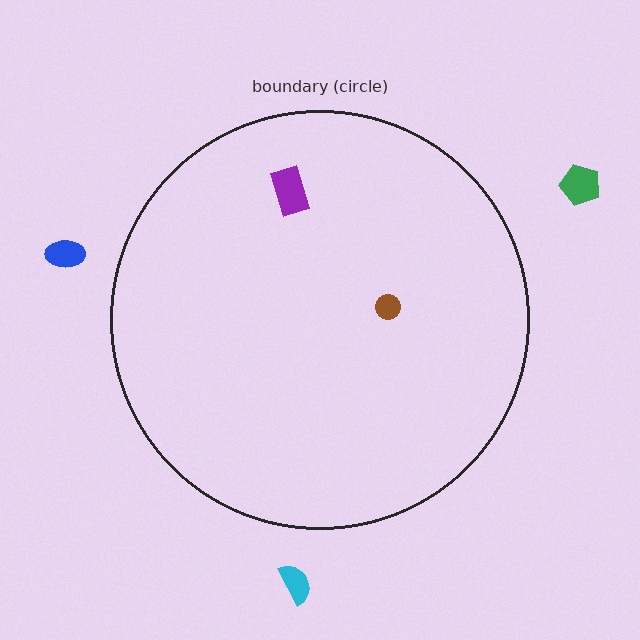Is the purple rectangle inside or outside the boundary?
Inside.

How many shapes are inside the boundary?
2 inside, 3 outside.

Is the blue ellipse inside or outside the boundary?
Outside.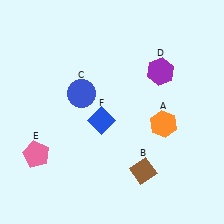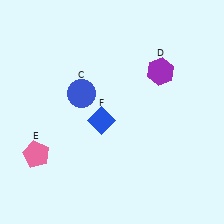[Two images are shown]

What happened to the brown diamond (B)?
The brown diamond (B) was removed in Image 2. It was in the bottom-right area of Image 1.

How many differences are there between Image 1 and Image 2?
There are 2 differences between the two images.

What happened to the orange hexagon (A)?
The orange hexagon (A) was removed in Image 2. It was in the bottom-right area of Image 1.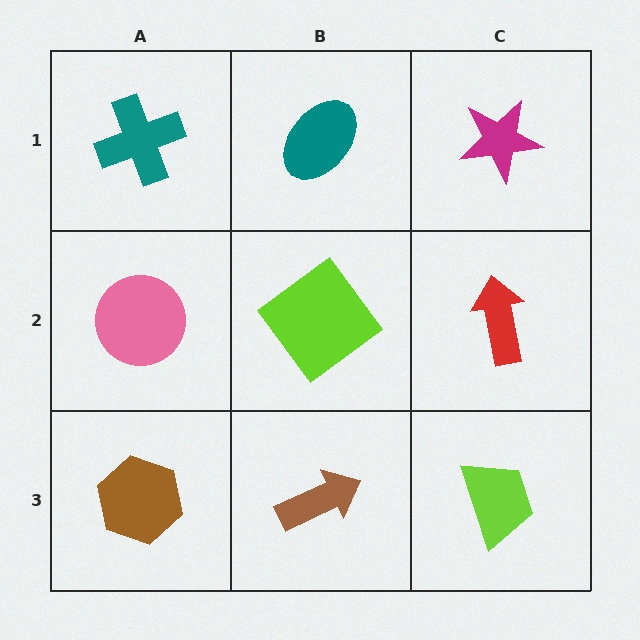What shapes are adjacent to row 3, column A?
A pink circle (row 2, column A), a brown arrow (row 3, column B).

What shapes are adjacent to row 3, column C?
A red arrow (row 2, column C), a brown arrow (row 3, column B).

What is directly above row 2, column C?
A magenta star.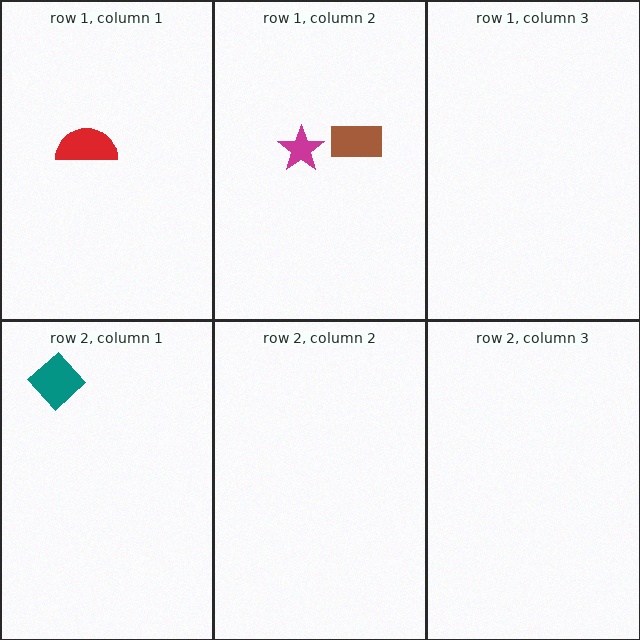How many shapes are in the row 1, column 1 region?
1.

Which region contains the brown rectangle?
The row 1, column 2 region.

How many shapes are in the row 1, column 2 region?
2.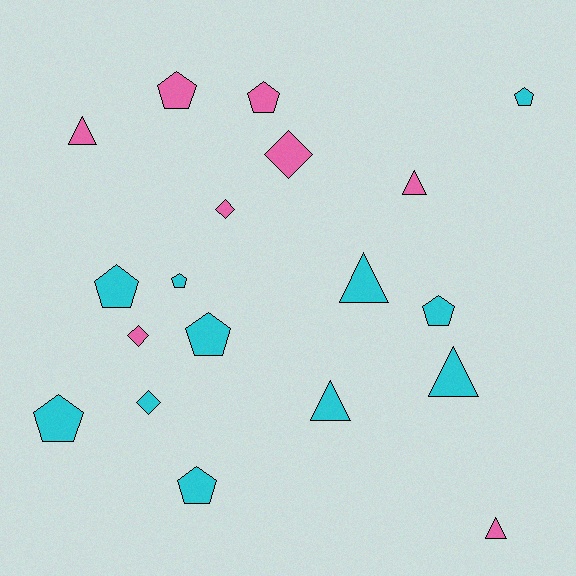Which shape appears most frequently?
Pentagon, with 9 objects.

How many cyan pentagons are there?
There are 7 cyan pentagons.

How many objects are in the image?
There are 19 objects.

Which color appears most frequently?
Cyan, with 11 objects.